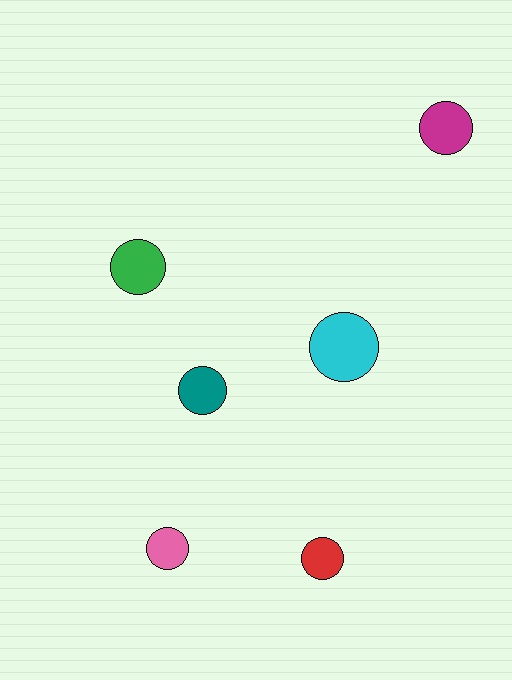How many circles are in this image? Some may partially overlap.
There are 6 circles.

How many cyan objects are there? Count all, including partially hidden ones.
There is 1 cyan object.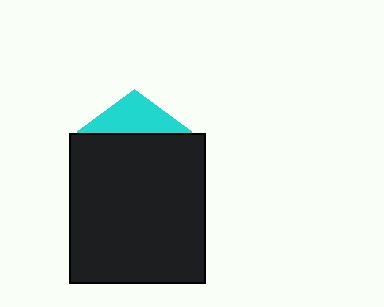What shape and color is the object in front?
The object in front is a black rectangle.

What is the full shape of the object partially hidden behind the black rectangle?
The partially hidden object is a cyan pentagon.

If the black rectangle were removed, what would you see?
You would see the complete cyan pentagon.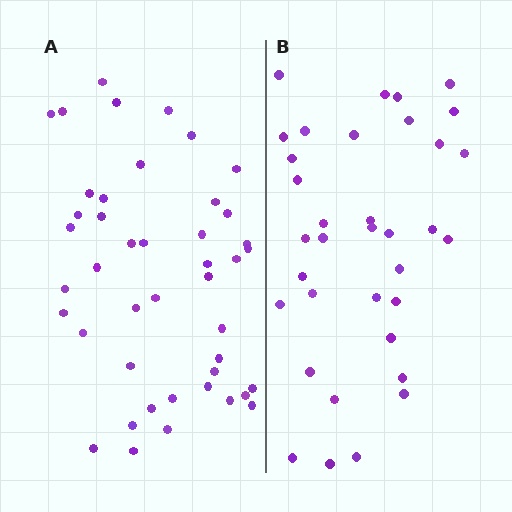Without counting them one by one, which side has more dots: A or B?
Region A (the left region) has more dots.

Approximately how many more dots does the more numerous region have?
Region A has roughly 8 or so more dots than region B.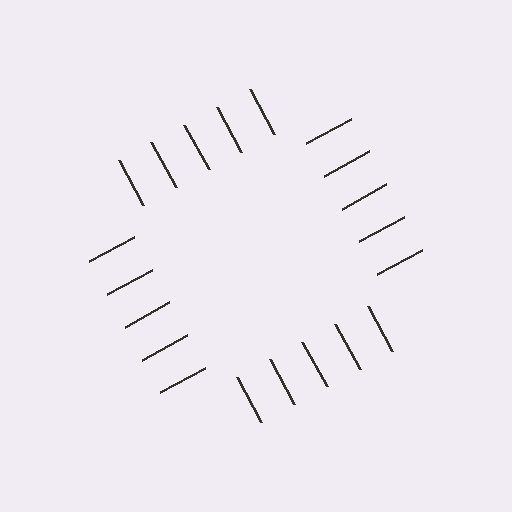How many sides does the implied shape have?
4 sides — the line-ends trace a square.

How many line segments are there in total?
20 — 5 along each of the 4 edges.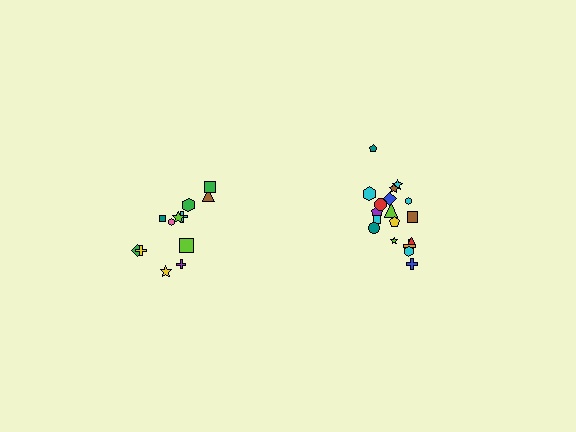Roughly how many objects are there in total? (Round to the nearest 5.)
Roughly 30 objects in total.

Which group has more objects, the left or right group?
The right group.